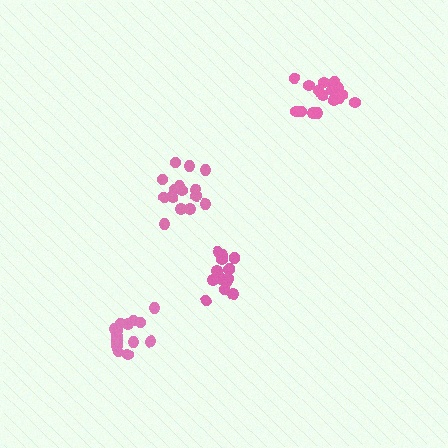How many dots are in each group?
Group 1: 15 dots, Group 2: 16 dots, Group 3: 15 dots, Group 4: 14 dots (60 total).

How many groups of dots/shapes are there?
There are 4 groups.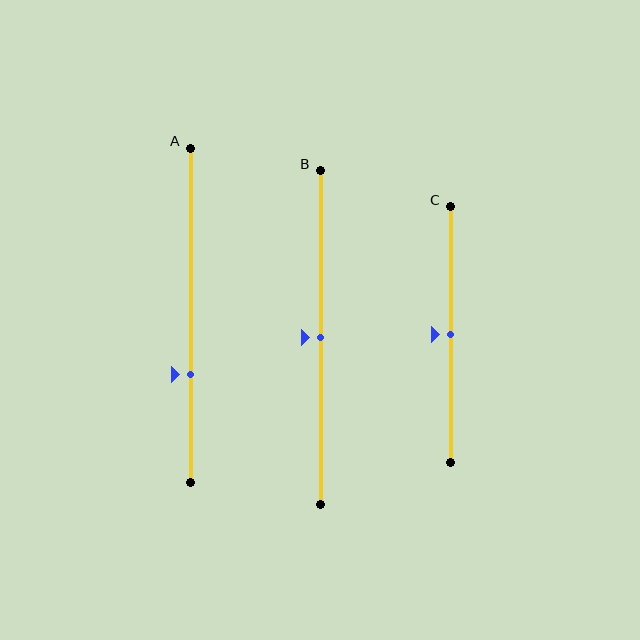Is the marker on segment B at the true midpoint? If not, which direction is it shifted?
Yes, the marker on segment B is at the true midpoint.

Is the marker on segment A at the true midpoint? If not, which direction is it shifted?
No, the marker on segment A is shifted downward by about 18% of the segment length.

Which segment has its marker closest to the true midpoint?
Segment B has its marker closest to the true midpoint.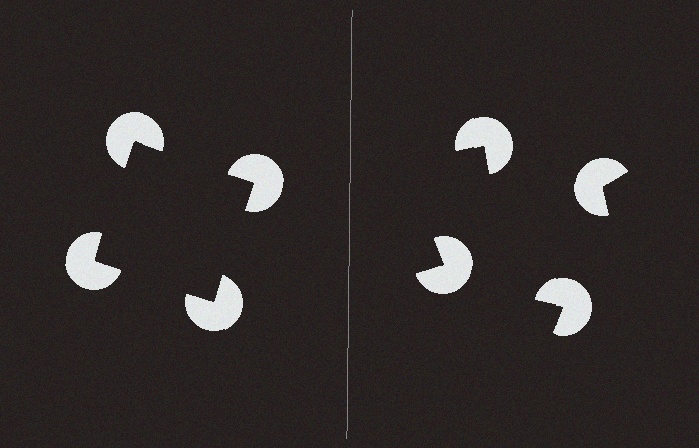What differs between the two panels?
The pac-man discs are positioned identically on both sides; only the wedge orientations differ. On the left they align to a square; on the right they are misaligned.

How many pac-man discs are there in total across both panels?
8 — 4 on each side.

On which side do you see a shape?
An illusory square appears on the left side. On the right side the wedge cuts are rotated, so no coherent shape forms.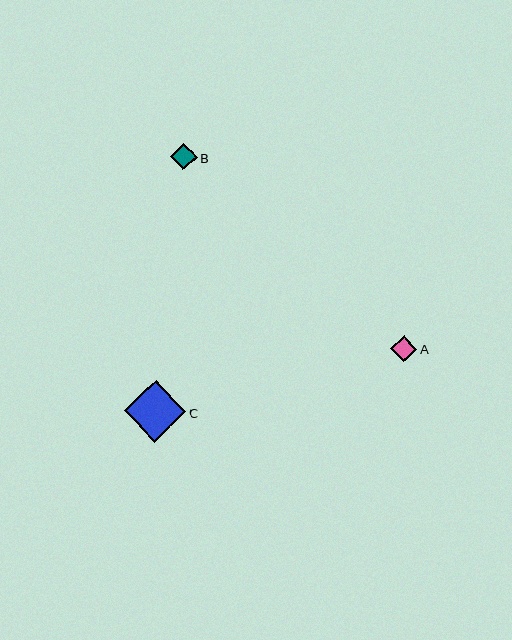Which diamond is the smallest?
Diamond A is the smallest with a size of approximately 26 pixels.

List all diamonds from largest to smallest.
From largest to smallest: C, B, A.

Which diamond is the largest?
Diamond C is the largest with a size of approximately 61 pixels.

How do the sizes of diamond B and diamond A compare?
Diamond B and diamond A are approximately the same size.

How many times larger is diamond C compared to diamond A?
Diamond C is approximately 2.4 times the size of diamond A.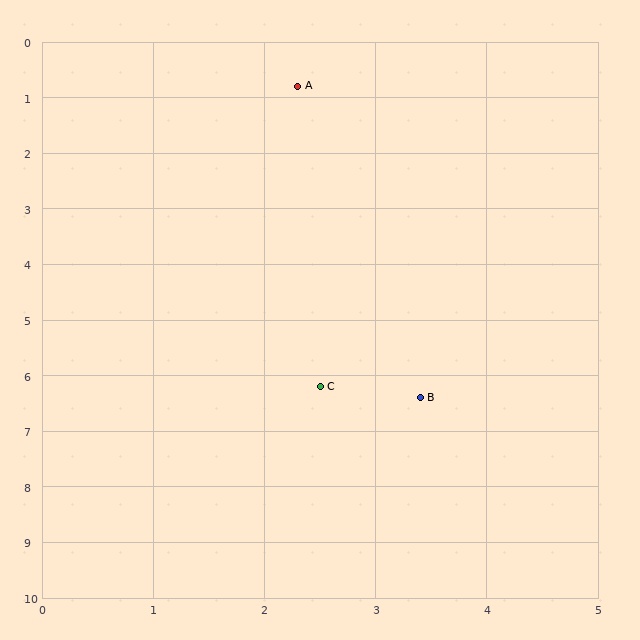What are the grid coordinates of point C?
Point C is at approximately (2.5, 6.2).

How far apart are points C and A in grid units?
Points C and A are about 5.4 grid units apart.